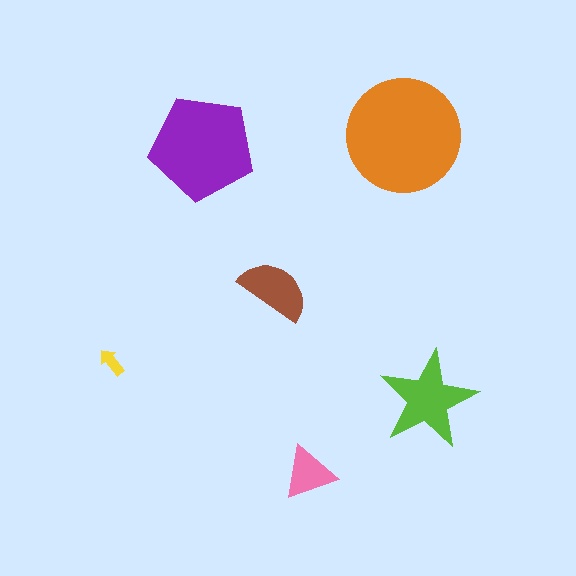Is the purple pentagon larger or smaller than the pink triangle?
Larger.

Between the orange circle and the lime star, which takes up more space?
The orange circle.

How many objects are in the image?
There are 6 objects in the image.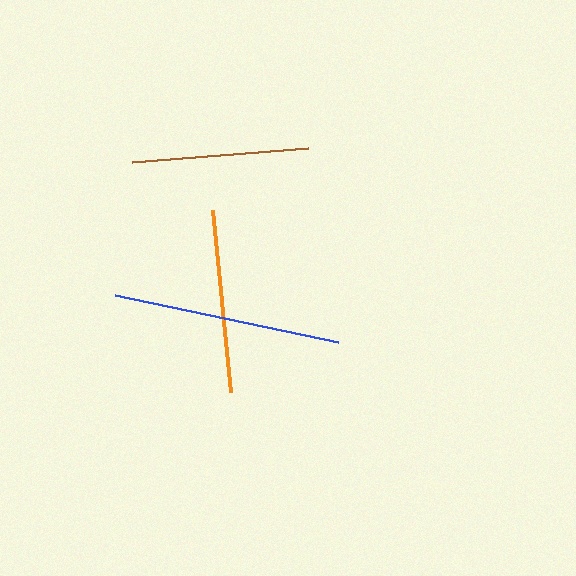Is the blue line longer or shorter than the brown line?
The blue line is longer than the brown line.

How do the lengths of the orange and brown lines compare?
The orange and brown lines are approximately the same length.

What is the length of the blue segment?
The blue segment is approximately 228 pixels long.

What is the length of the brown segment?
The brown segment is approximately 177 pixels long.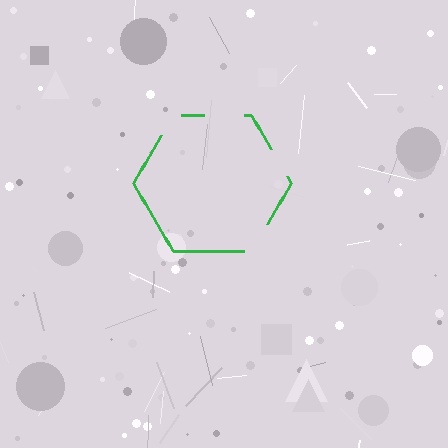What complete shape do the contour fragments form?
The contour fragments form a hexagon.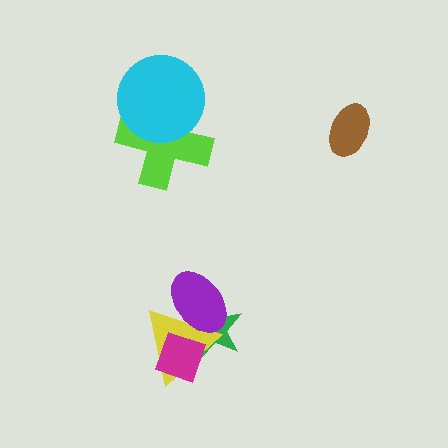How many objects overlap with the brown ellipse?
0 objects overlap with the brown ellipse.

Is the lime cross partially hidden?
Yes, it is partially covered by another shape.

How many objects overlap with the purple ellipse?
2 objects overlap with the purple ellipse.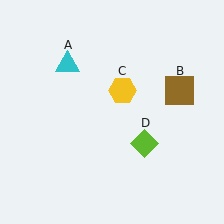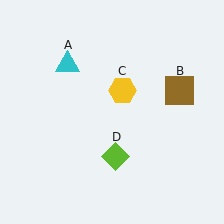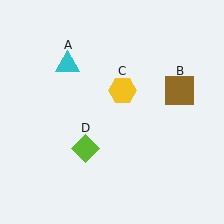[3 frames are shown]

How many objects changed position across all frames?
1 object changed position: lime diamond (object D).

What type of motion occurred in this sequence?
The lime diamond (object D) rotated clockwise around the center of the scene.